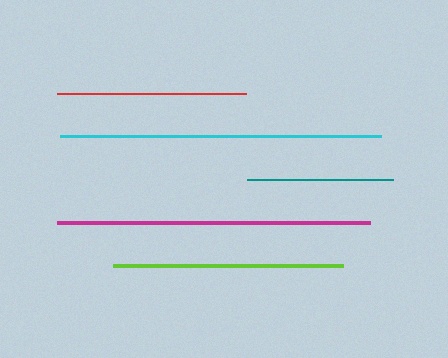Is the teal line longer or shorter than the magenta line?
The magenta line is longer than the teal line.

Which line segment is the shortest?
The teal line is the shortest at approximately 146 pixels.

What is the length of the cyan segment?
The cyan segment is approximately 321 pixels long.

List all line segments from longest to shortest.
From longest to shortest: cyan, magenta, lime, red, teal.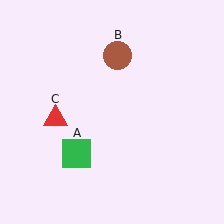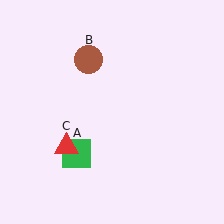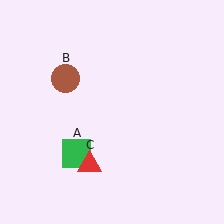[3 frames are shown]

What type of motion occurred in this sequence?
The brown circle (object B), red triangle (object C) rotated counterclockwise around the center of the scene.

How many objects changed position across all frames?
2 objects changed position: brown circle (object B), red triangle (object C).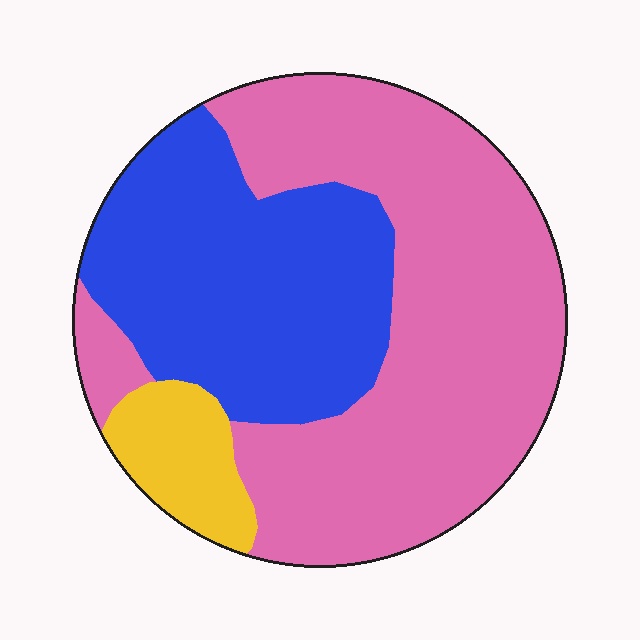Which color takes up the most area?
Pink, at roughly 55%.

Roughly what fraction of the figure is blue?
Blue covers 35% of the figure.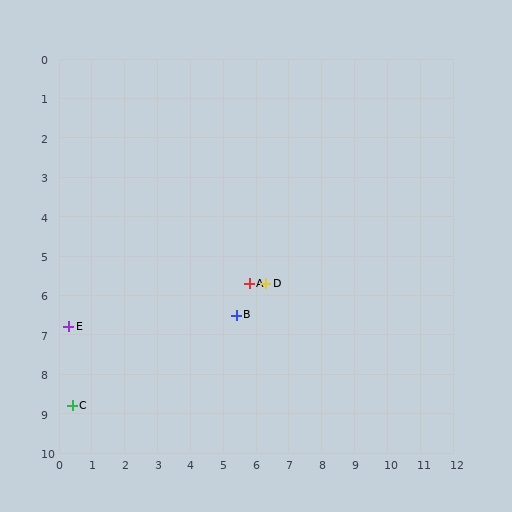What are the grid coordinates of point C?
Point C is at approximately (0.4, 8.8).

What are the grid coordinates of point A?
Point A is at approximately (5.8, 5.7).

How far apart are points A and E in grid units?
Points A and E are about 5.6 grid units apart.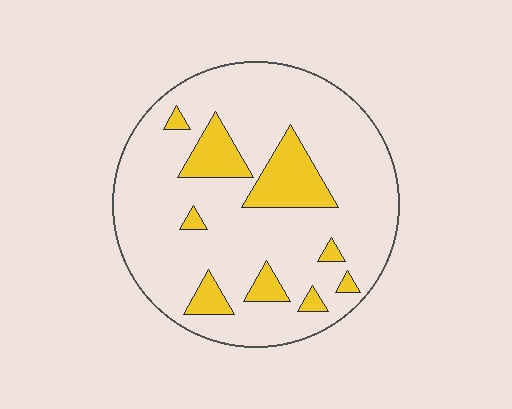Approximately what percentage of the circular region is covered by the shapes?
Approximately 15%.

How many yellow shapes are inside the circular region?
9.